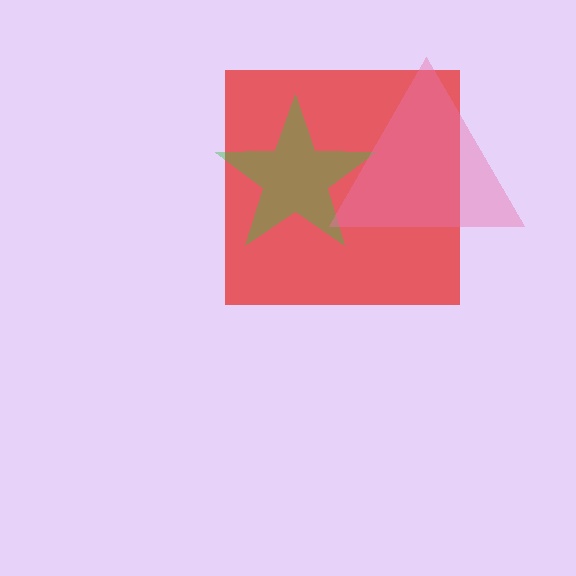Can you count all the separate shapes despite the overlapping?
Yes, there are 3 separate shapes.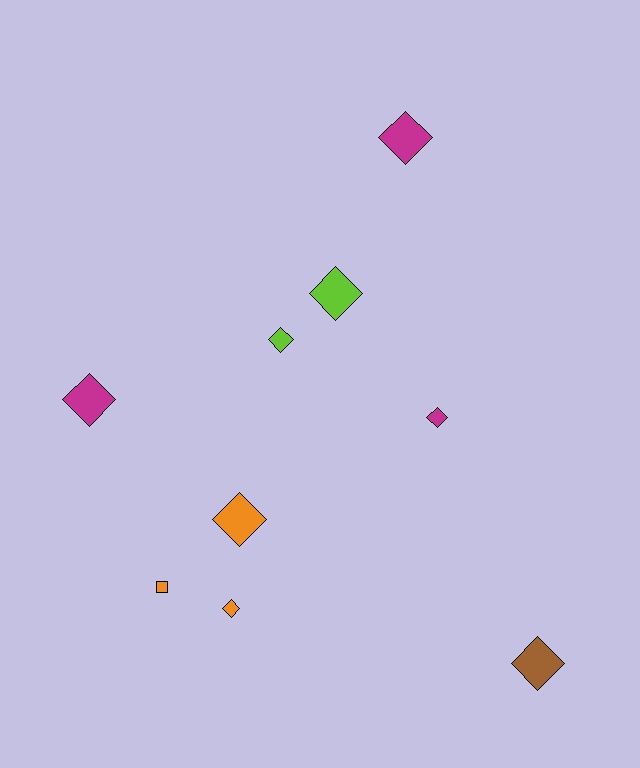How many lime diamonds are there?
There are 2 lime diamonds.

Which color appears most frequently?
Orange, with 3 objects.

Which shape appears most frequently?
Diamond, with 8 objects.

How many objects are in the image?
There are 9 objects.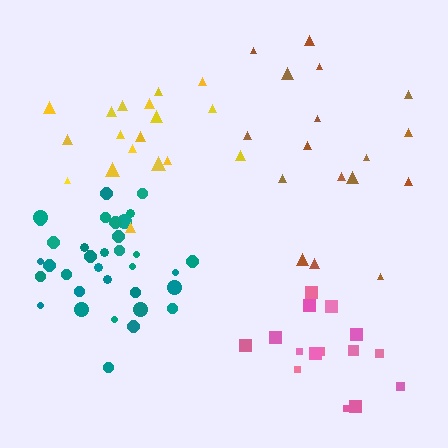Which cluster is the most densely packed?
Teal.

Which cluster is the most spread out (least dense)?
Brown.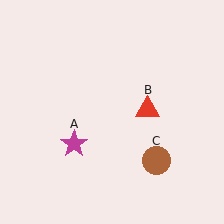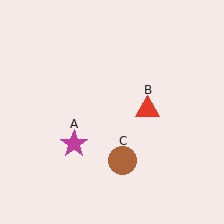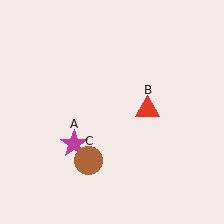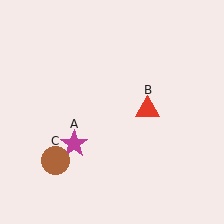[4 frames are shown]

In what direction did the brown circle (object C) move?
The brown circle (object C) moved left.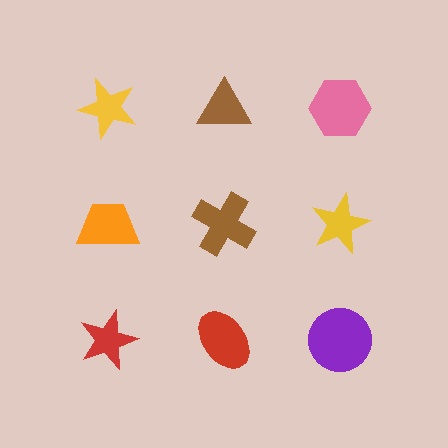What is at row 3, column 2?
A red ellipse.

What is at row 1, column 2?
A brown triangle.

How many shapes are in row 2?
3 shapes.